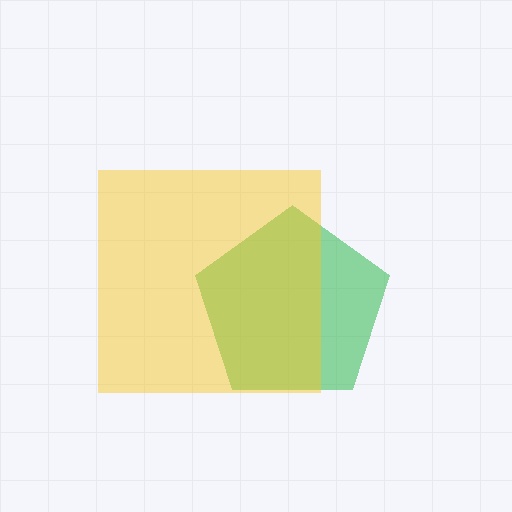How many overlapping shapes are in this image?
There are 2 overlapping shapes in the image.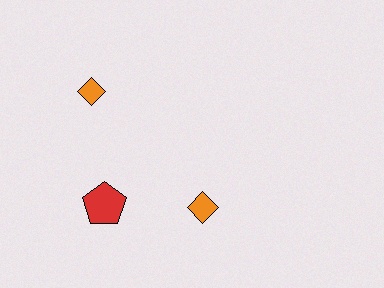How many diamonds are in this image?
There are 2 diamonds.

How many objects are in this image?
There are 3 objects.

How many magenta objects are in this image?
There are no magenta objects.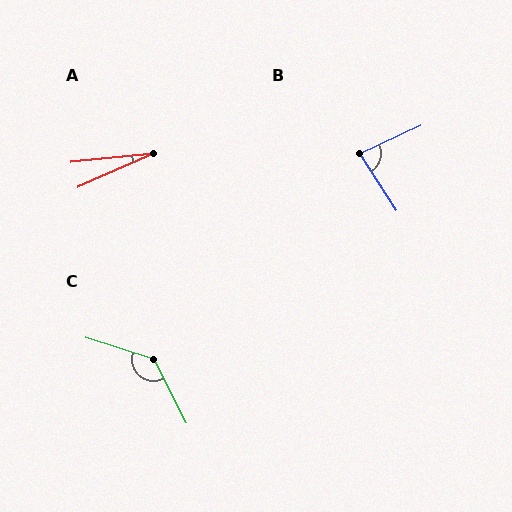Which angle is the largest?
C, at approximately 134 degrees.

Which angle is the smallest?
A, at approximately 18 degrees.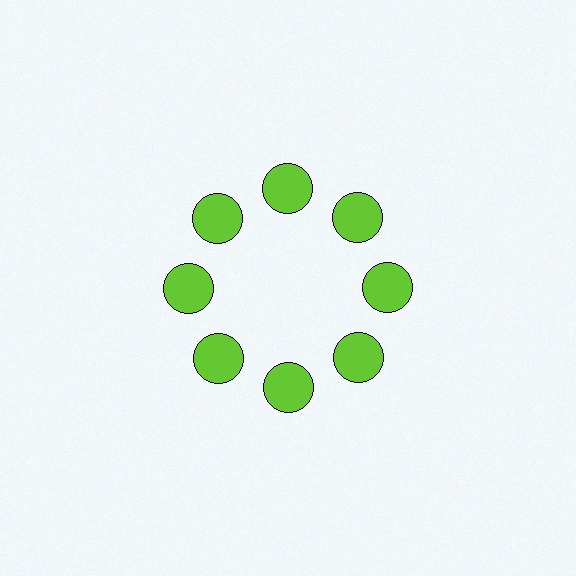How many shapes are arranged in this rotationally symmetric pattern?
There are 8 shapes, arranged in 8 groups of 1.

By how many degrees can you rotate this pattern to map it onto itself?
The pattern maps onto itself every 45 degrees of rotation.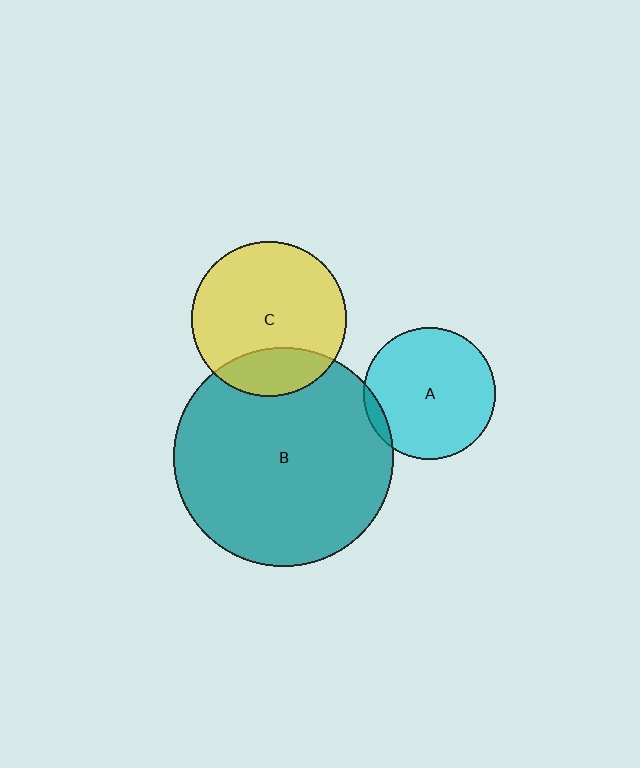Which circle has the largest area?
Circle B (teal).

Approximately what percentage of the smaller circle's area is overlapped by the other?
Approximately 5%.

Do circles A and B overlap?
Yes.